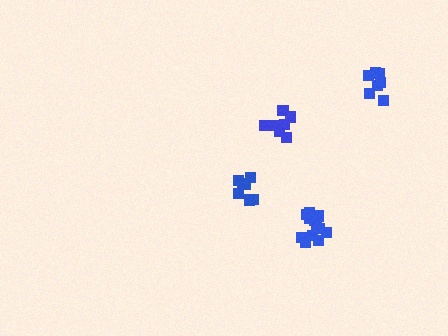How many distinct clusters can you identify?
There are 4 distinct clusters.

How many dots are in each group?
Group 1: 7 dots, Group 2: 7 dots, Group 3: 7 dots, Group 4: 12 dots (33 total).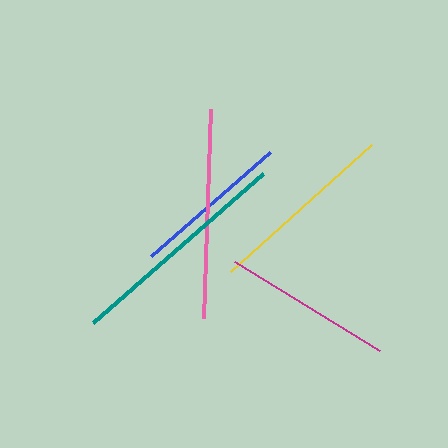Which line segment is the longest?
The teal line is the longest at approximately 226 pixels.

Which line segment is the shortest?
The blue line is the shortest at approximately 158 pixels.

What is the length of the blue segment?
The blue segment is approximately 158 pixels long.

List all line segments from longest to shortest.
From longest to shortest: teal, pink, yellow, magenta, blue.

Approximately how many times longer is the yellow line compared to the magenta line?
The yellow line is approximately 1.1 times the length of the magenta line.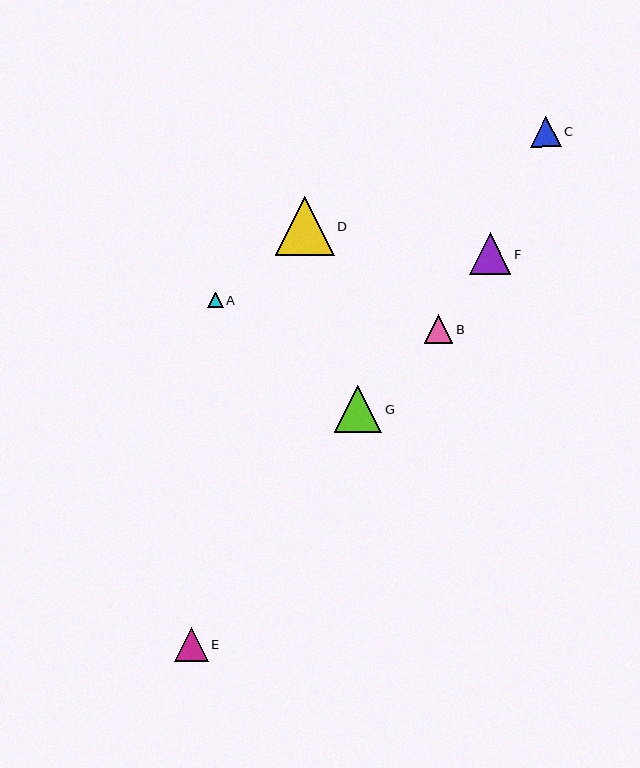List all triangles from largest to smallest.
From largest to smallest: D, G, F, E, C, B, A.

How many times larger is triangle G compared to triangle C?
Triangle G is approximately 1.5 times the size of triangle C.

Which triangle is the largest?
Triangle D is the largest with a size of approximately 59 pixels.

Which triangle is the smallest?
Triangle A is the smallest with a size of approximately 15 pixels.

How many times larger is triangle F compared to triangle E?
Triangle F is approximately 1.2 times the size of triangle E.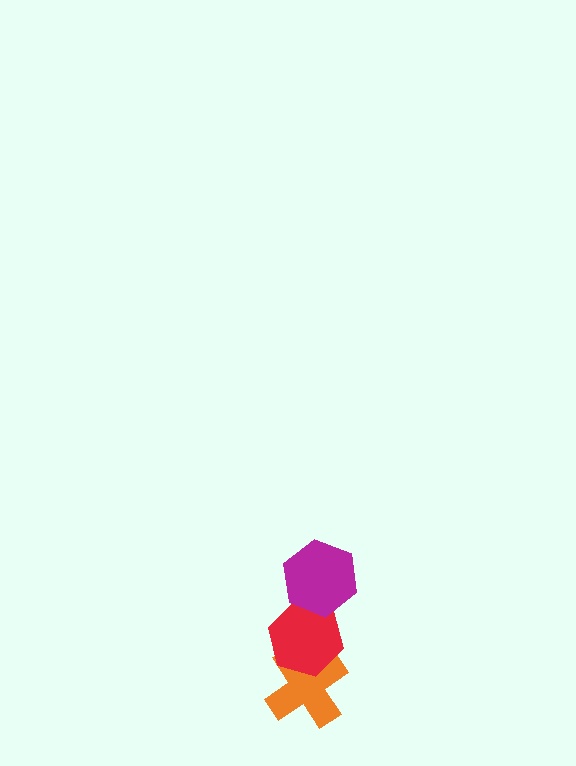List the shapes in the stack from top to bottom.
From top to bottom: the magenta hexagon, the red hexagon, the orange cross.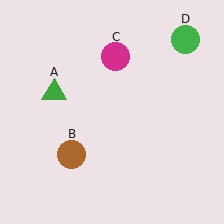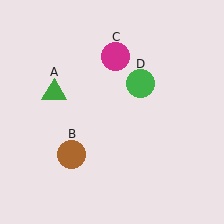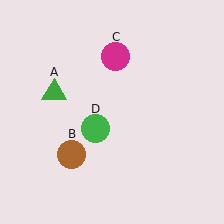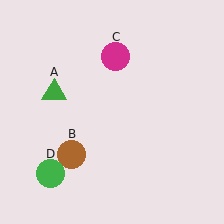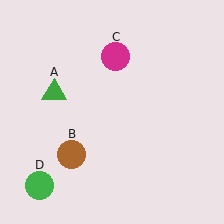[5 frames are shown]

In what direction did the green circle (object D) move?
The green circle (object D) moved down and to the left.